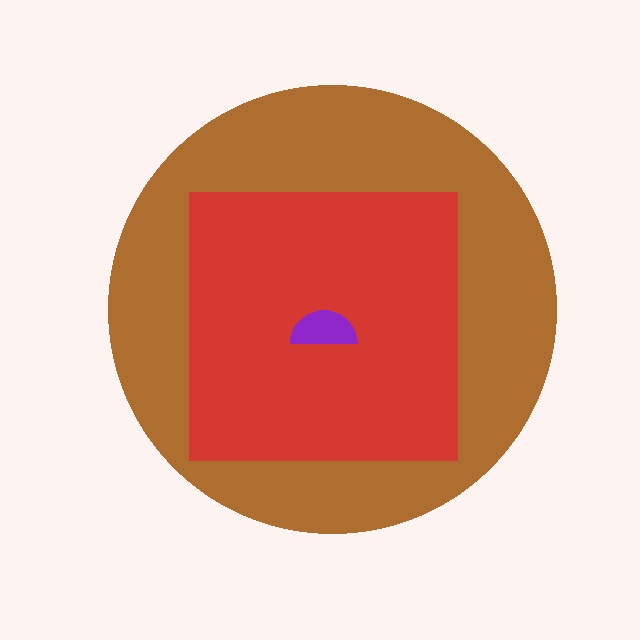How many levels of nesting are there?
3.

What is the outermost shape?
The brown circle.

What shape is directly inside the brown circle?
The red square.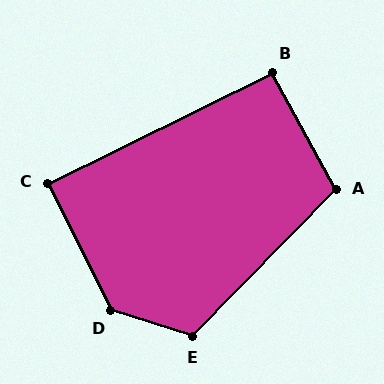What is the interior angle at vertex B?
Approximately 92 degrees (approximately right).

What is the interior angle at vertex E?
Approximately 117 degrees (obtuse).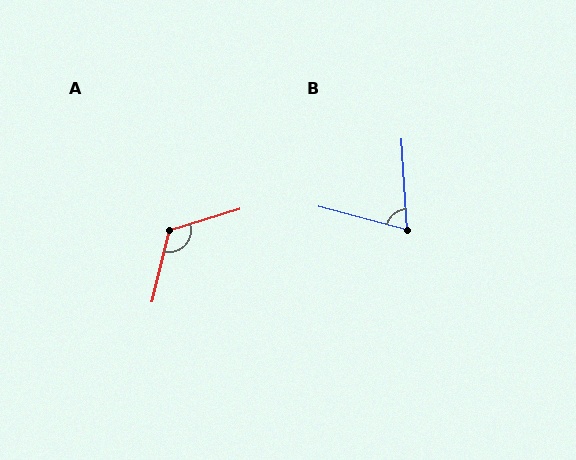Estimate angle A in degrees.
Approximately 121 degrees.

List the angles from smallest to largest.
B (72°), A (121°).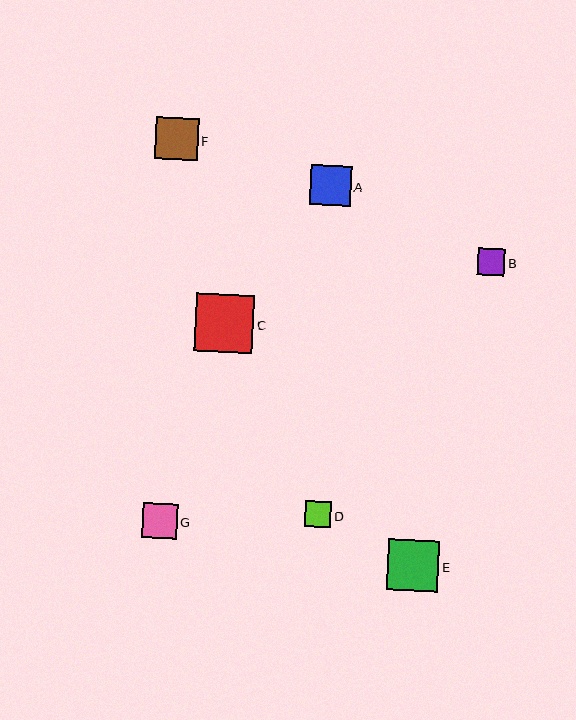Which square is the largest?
Square C is the largest with a size of approximately 58 pixels.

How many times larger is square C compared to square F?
Square C is approximately 1.4 times the size of square F.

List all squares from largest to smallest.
From largest to smallest: C, E, F, A, G, B, D.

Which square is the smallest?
Square D is the smallest with a size of approximately 26 pixels.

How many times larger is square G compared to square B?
Square G is approximately 1.3 times the size of square B.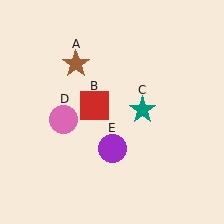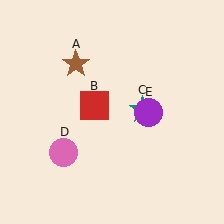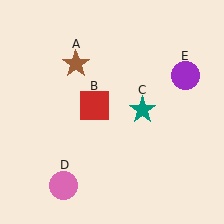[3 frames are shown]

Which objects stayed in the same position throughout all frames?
Brown star (object A) and red square (object B) and teal star (object C) remained stationary.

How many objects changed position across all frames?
2 objects changed position: pink circle (object D), purple circle (object E).